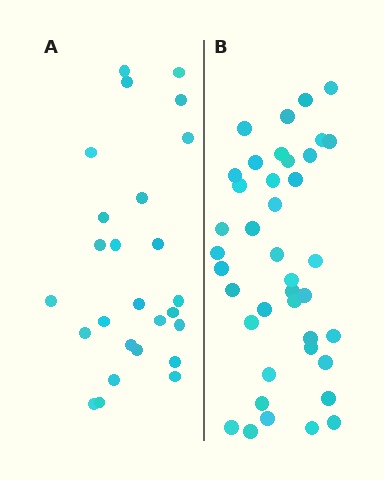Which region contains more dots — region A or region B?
Region B (the right region) has more dots.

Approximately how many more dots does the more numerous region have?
Region B has approximately 15 more dots than region A.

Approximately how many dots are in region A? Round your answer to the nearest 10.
About 30 dots. (The exact count is 26, which rounds to 30.)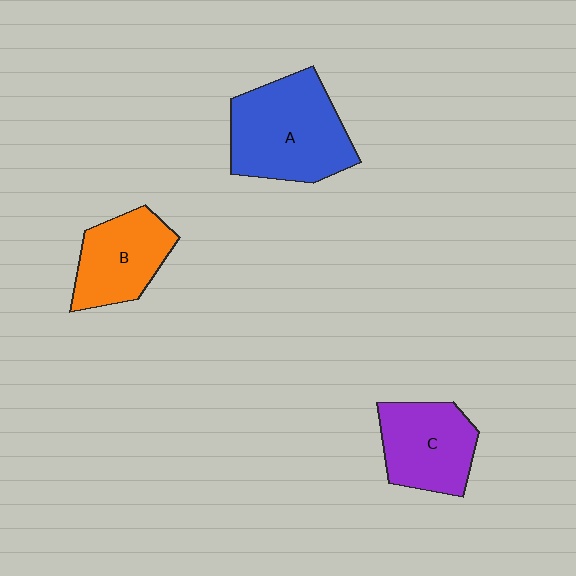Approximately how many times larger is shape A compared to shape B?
Approximately 1.5 times.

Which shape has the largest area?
Shape A (blue).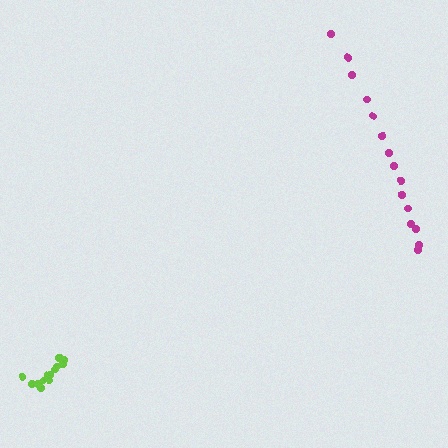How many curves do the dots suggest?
There are 2 distinct paths.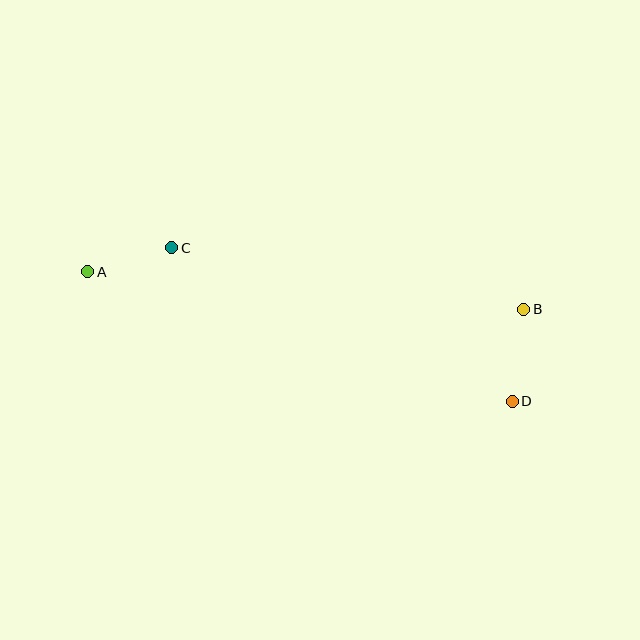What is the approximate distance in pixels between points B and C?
The distance between B and C is approximately 357 pixels.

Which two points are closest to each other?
Points A and C are closest to each other.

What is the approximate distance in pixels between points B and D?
The distance between B and D is approximately 92 pixels.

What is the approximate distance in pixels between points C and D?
The distance between C and D is approximately 373 pixels.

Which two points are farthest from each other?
Points A and D are farthest from each other.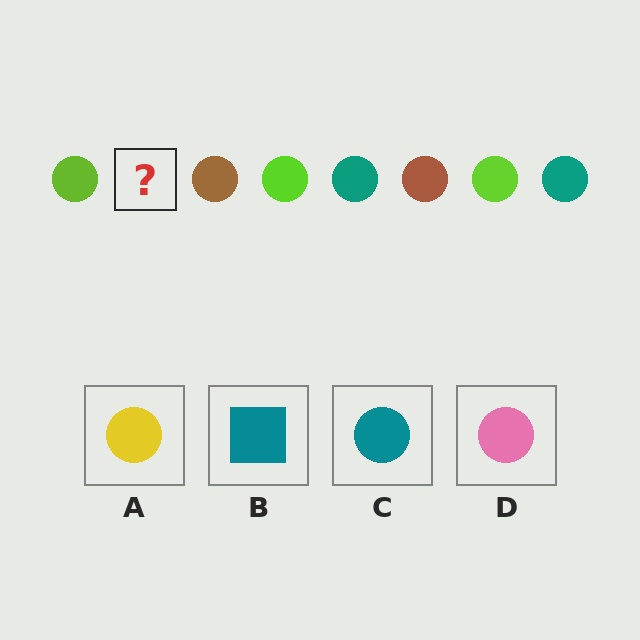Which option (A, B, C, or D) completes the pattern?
C.